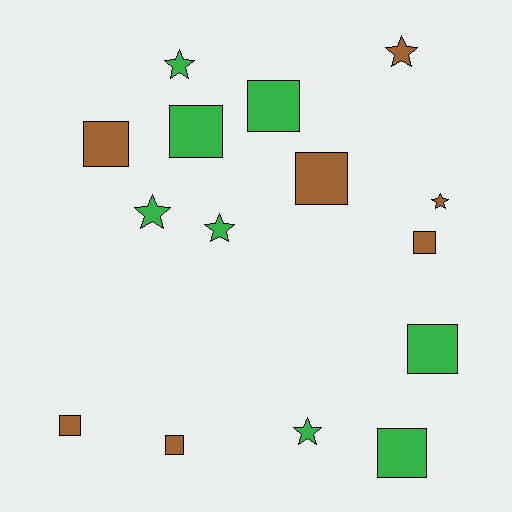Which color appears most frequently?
Green, with 8 objects.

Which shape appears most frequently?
Square, with 9 objects.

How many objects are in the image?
There are 15 objects.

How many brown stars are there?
There are 2 brown stars.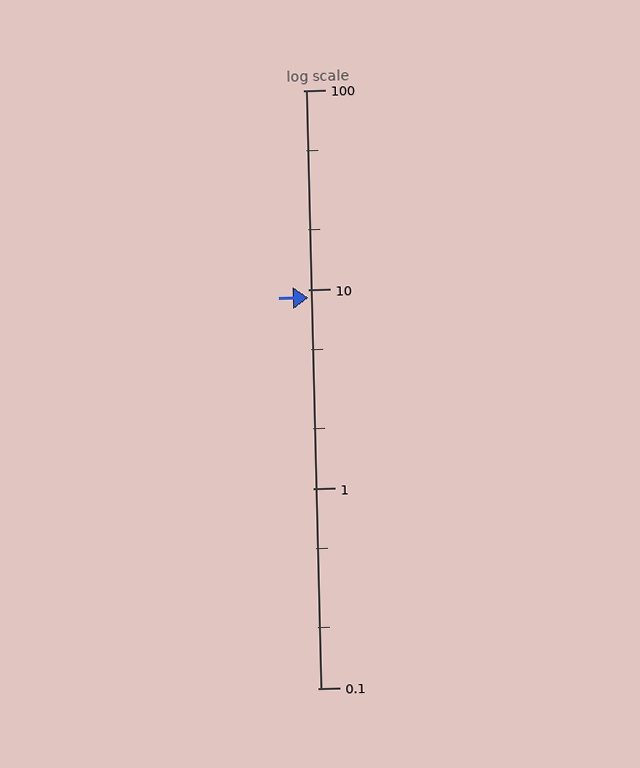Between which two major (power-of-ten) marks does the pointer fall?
The pointer is between 1 and 10.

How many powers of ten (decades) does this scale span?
The scale spans 3 decades, from 0.1 to 100.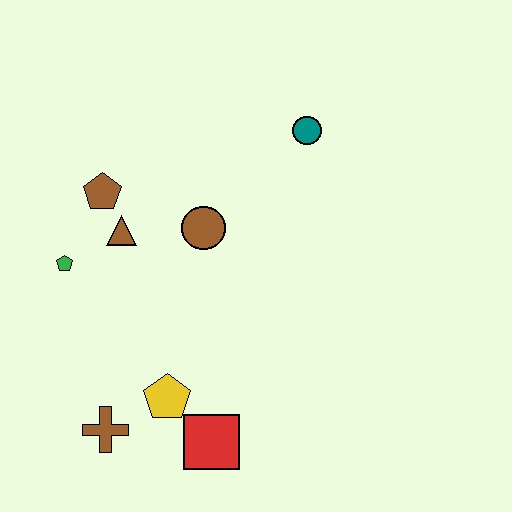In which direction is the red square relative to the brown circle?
The red square is below the brown circle.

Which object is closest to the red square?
The yellow pentagon is closest to the red square.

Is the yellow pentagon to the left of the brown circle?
Yes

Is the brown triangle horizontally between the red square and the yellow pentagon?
No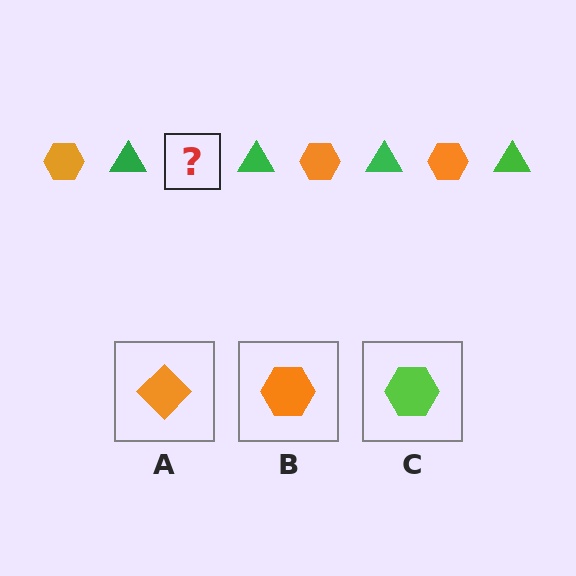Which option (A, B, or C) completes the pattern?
B.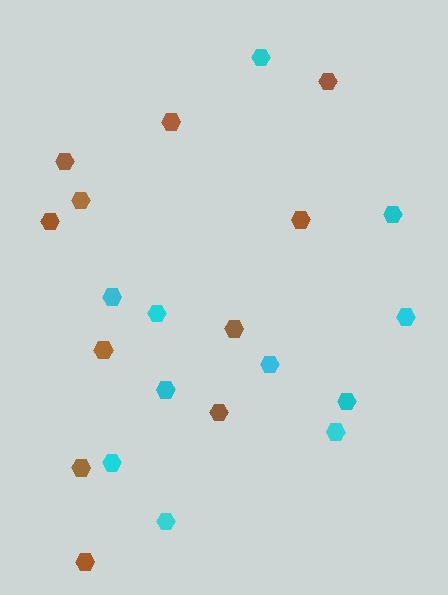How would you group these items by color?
There are 2 groups: one group of cyan hexagons (11) and one group of brown hexagons (11).